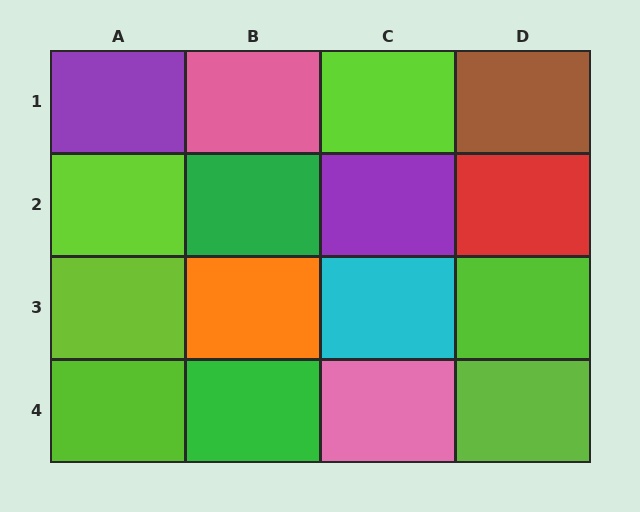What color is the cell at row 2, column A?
Lime.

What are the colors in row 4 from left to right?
Lime, green, pink, lime.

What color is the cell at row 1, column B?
Pink.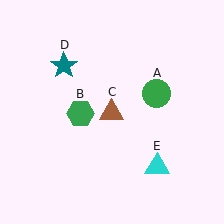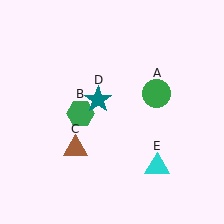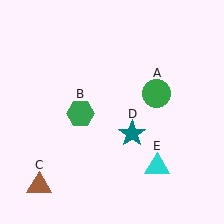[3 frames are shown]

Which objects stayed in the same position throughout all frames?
Green circle (object A) and green hexagon (object B) and cyan triangle (object E) remained stationary.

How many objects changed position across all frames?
2 objects changed position: brown triangle (object C), teal star (object D).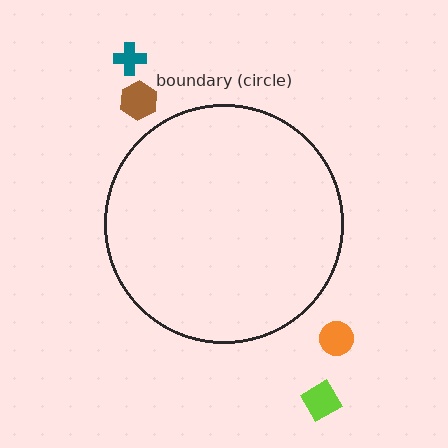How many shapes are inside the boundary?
0 inside, 4 outside.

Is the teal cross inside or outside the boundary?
Outside.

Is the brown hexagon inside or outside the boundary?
Outside.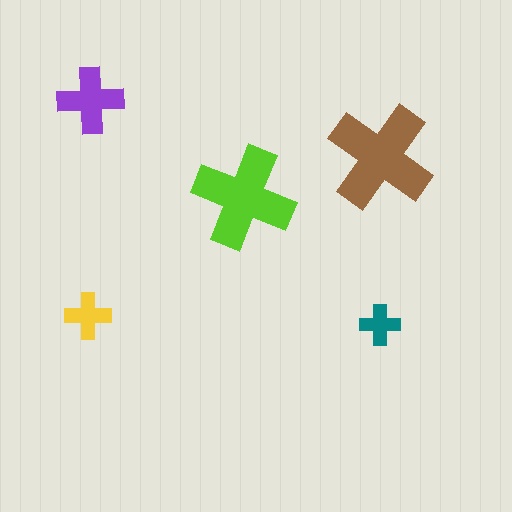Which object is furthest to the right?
The brown cross is rightmost.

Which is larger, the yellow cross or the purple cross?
The purple one.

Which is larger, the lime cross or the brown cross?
The brown one.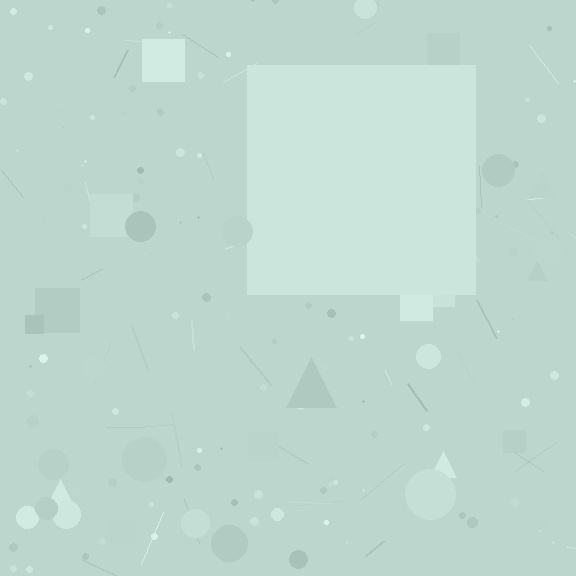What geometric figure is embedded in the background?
A square is embedded in the background.